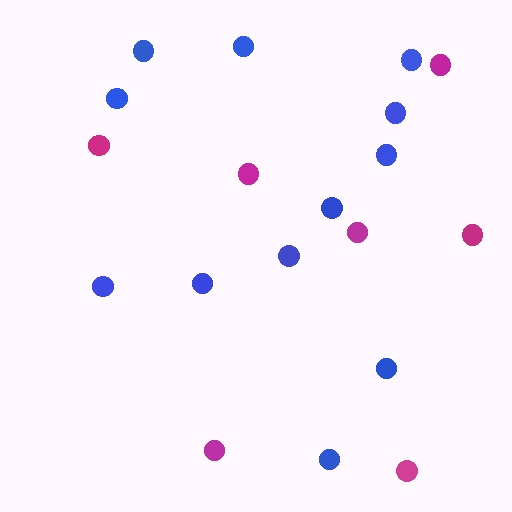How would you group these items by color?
There are 2 groups: one group of blue circles (12) and one group of magenta circles (7).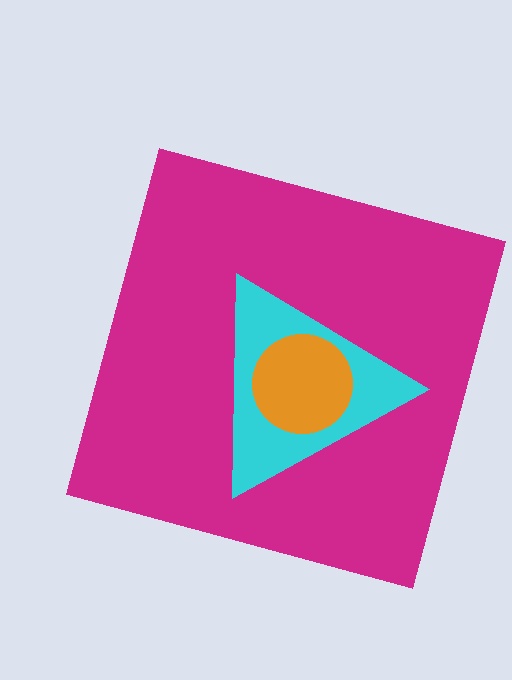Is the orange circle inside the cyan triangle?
Yes.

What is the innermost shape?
The orange circle.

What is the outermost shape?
The magenta square.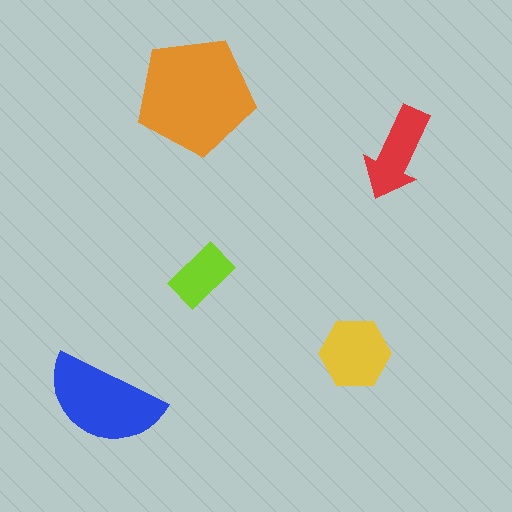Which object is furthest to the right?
The red arrow is rightmost.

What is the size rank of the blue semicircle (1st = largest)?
2nd.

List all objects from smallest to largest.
The lime rectangle, the red arrow, the yellow hexagon, the blue semicircle, the orange pentagon.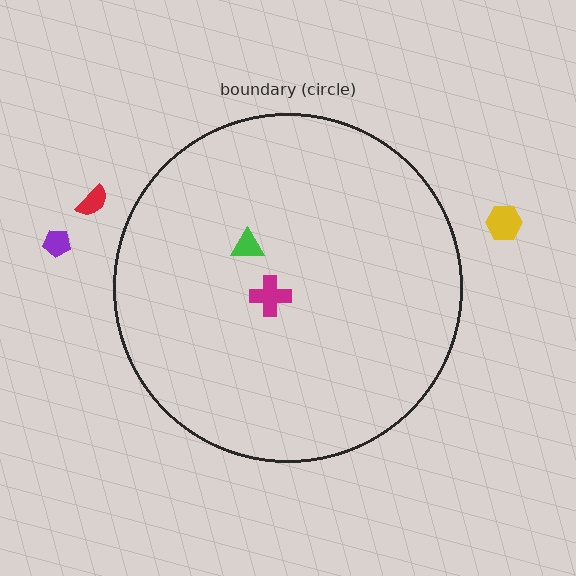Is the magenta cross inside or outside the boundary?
Inside.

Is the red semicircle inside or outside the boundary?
Outside.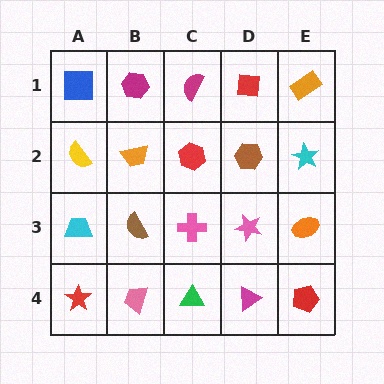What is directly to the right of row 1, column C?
A red square.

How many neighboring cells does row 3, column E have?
3.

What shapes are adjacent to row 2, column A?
A blue square (row 1, column A), a cyan trapezoid (row 3, column A), an orange trapezoid (row 2, column B).